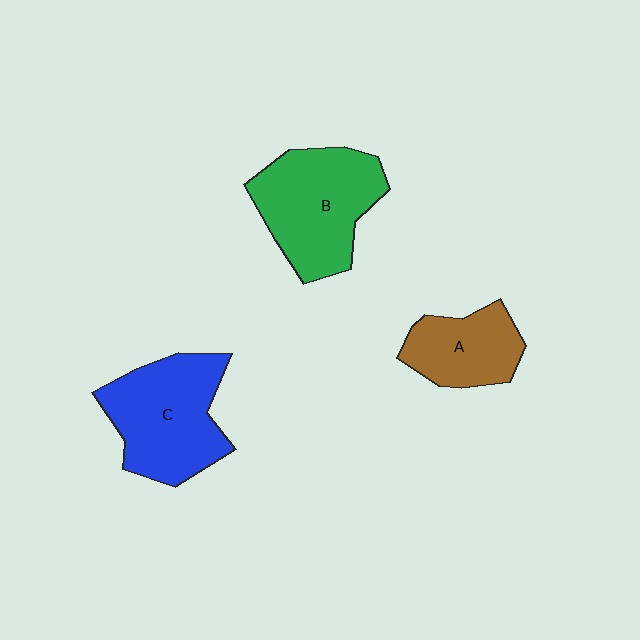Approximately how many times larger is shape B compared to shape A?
Approximately 1.6 times.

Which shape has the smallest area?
Shape A (brown).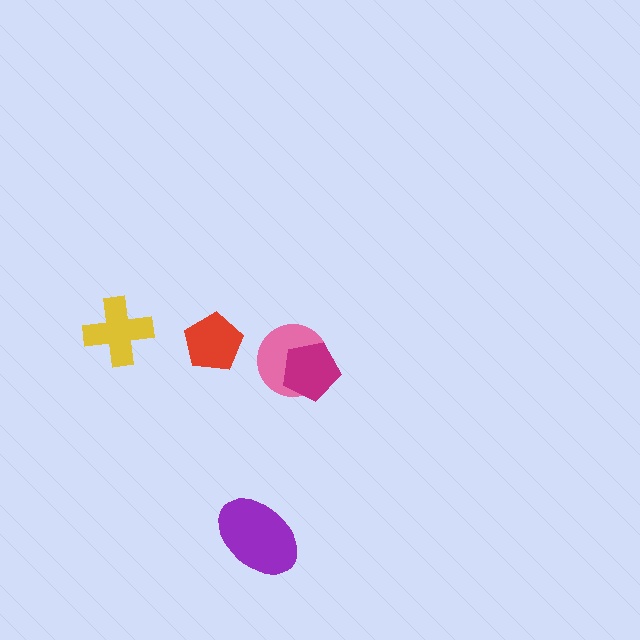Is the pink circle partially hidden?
Yes, it is partially covered by another shape.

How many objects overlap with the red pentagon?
0 objects overlap with the red pentagon.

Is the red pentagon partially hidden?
No, no other shape covers it.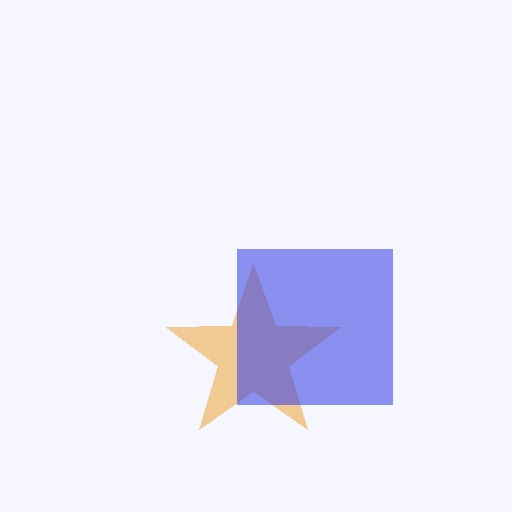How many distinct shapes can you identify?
There are 2 distinct shapes: an orange star, a blue square.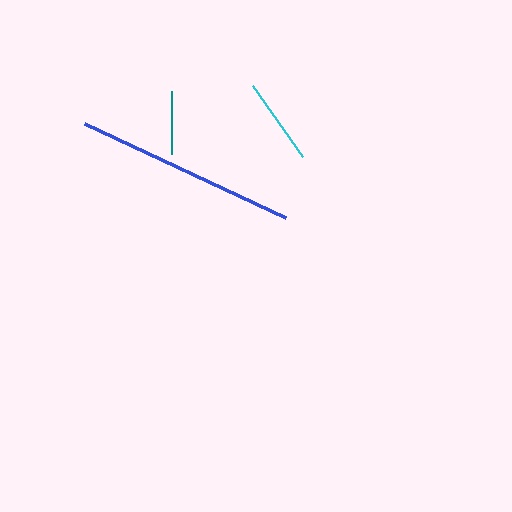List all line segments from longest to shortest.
From longest to shortest: blue, cyan, teal.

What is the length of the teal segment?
The teal segment is approximately 63 pixels long.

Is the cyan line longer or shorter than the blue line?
The blue line is longer than the cyan line.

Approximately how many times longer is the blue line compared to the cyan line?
The blue line is approximately 2.5 times the length of the cyan line.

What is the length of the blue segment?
The blue segment is approximately 222 pixels long.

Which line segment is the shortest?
The teal line is the shortest at approximately 63 pixels.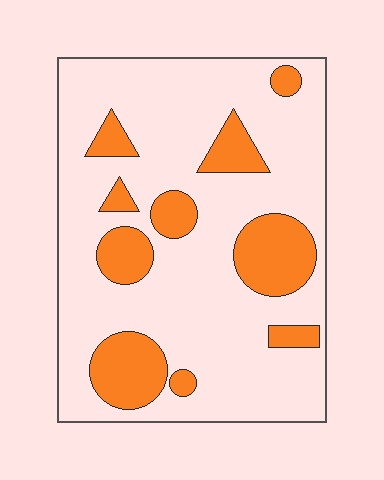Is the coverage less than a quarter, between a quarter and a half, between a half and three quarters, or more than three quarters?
Less than a quarter.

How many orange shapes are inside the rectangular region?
10.